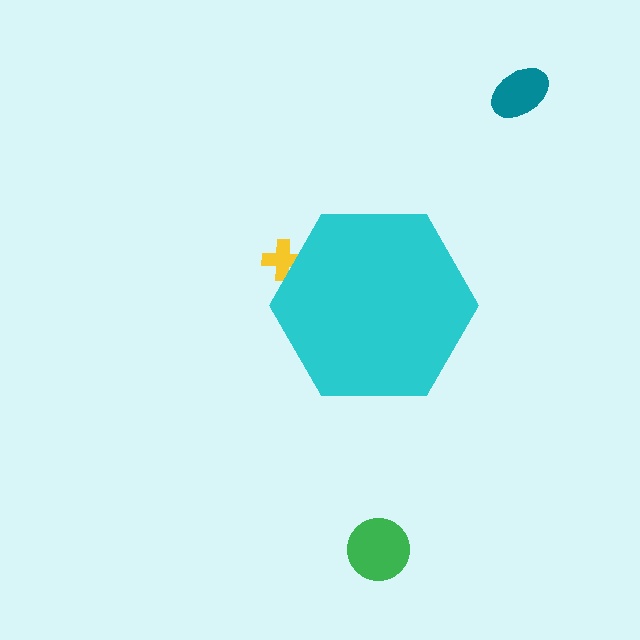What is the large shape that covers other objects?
A cyan hexagon.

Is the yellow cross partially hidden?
Yes, the yellow cross is partially hidden behind the cyan hexagon.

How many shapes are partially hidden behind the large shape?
1 shape is partially hidden.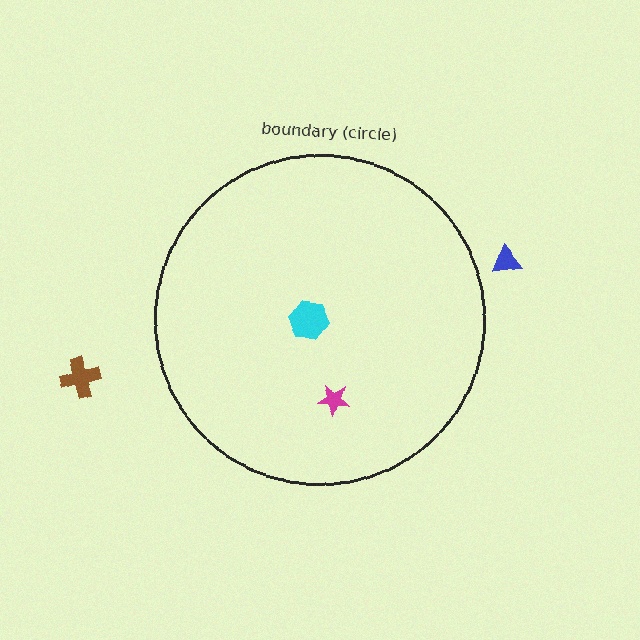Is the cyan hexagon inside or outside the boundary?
Inside.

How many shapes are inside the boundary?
2 inside, 2 outside.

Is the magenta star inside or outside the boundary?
Inside.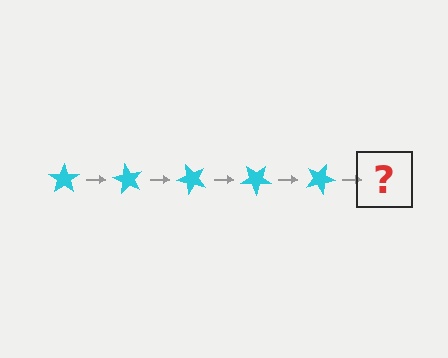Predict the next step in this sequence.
The next step is a cyan star rotated 300 degrees.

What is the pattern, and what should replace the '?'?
The pattern is that the star rotates 60 degrees each step. The '?' should be a cyan star rotated 300 degrees.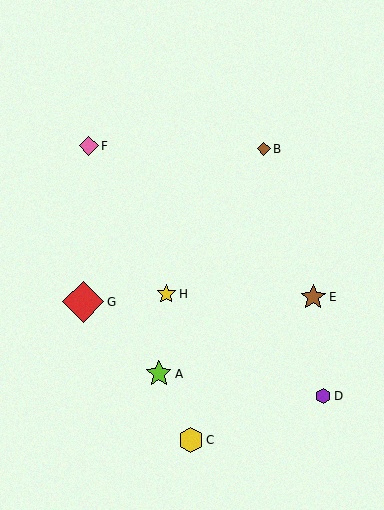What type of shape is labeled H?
Shape H is a yellow star.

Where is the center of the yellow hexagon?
The center of the yellow hexagon is at (191, 440).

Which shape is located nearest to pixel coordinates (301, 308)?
The brown star (labeled E) at (313, 297) is nearest to that location.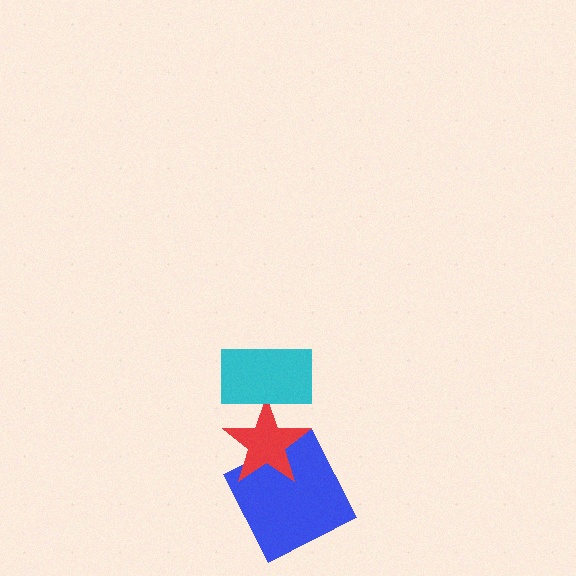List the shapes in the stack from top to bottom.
From top to bottom: the cyan rectangle, the red star, the blue square.